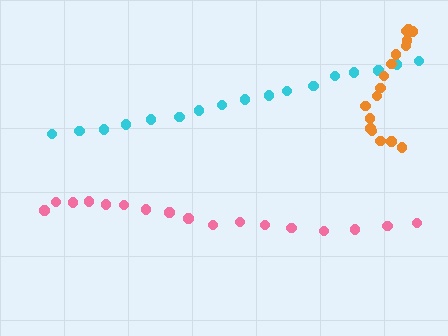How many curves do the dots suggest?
There are 3 distinct paths.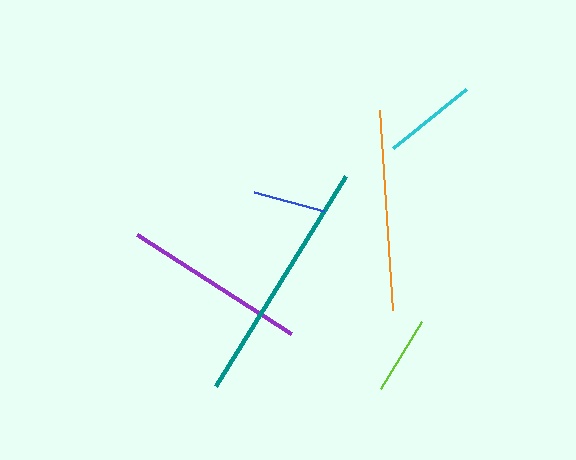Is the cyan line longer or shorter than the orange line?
The orange line is longer than the cyan line.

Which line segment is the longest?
The teal line is the longest at approximately 247 pixels.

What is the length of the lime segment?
The lime segment is approximately 79 pixels long.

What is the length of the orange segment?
The orange segment is approximately 200 pixels long.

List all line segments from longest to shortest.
From longest to shortest: teal, orange, purple, cyan, lime, blue.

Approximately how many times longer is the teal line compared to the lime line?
The teal line is approximately 3.1 times the length of the lime line.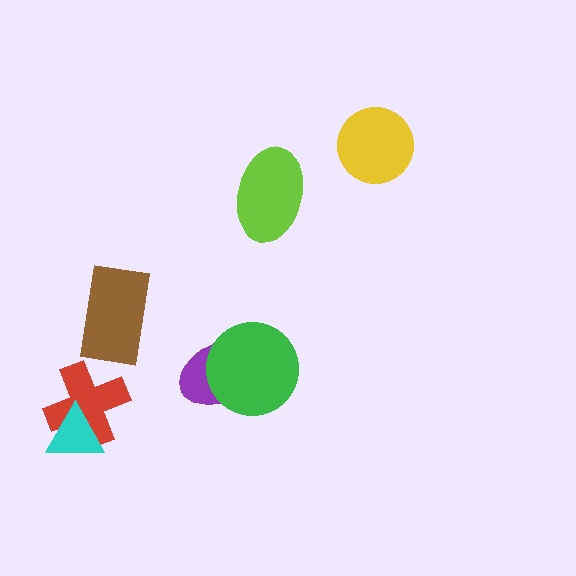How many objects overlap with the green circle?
1 object overlaps with the green circle.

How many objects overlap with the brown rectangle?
0 objects overlap with the brown rectangle.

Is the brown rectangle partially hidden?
No, no other shape covers it.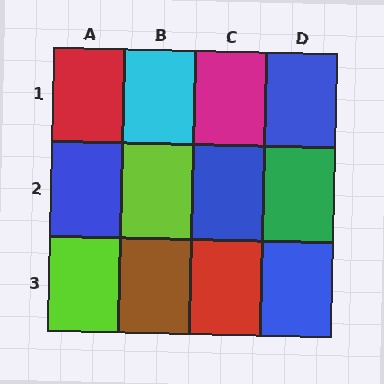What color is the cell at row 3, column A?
Lime.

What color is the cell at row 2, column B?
Lime.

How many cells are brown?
1 cell is brown.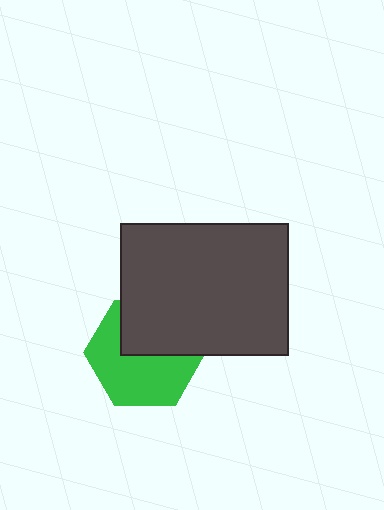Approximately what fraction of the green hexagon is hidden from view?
Roughly 41% of the green hexagon is hidden behind the dark gray rectangle.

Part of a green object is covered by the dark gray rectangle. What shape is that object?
It is a hexagon.